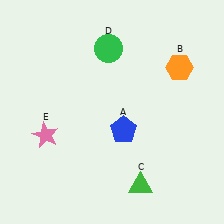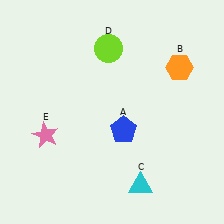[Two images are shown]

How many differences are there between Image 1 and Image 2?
There are 2 differences between the two images.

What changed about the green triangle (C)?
In Image 1, C is green. In Image 2, it changed to cyan.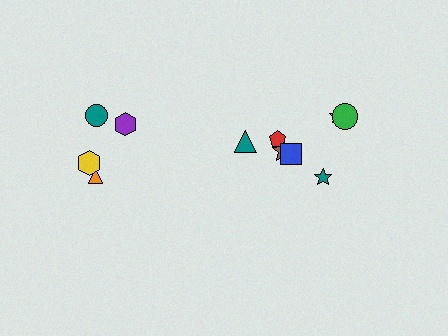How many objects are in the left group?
There are 4 objects.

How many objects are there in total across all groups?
There are 11 objects.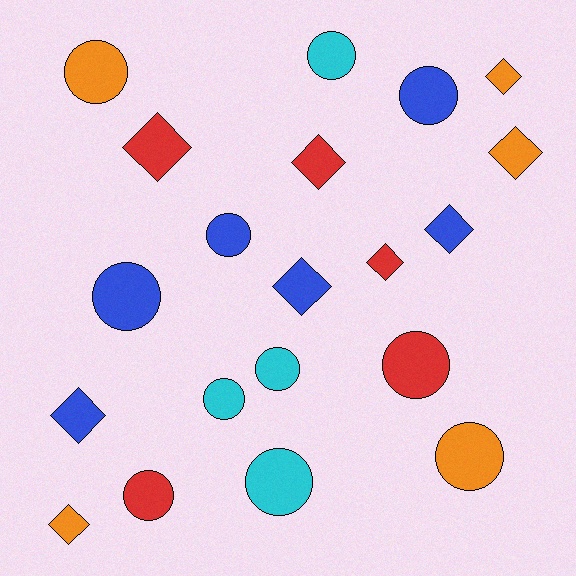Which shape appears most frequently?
Circle, with 11 objects.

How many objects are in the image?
There are 20 objects.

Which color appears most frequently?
Blue, with 6 objects.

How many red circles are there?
There are 2 red circles.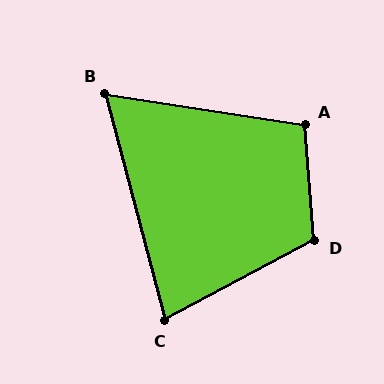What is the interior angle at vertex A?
Approximately 103 degrees (obtuse).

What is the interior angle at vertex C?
Approximately 77 degrees (acute).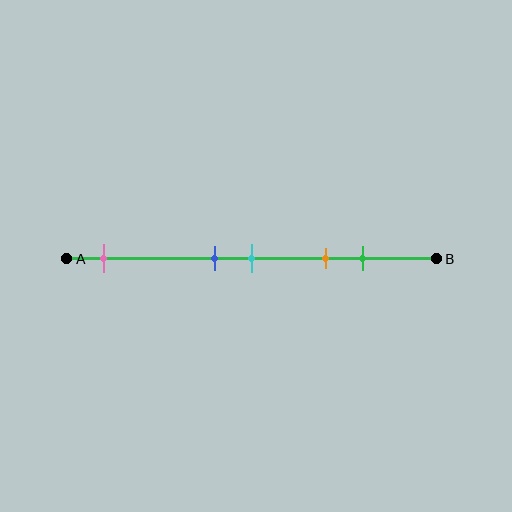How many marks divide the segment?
There are 5 marks dividing the segment.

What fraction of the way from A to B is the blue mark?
The blue mark is approximately 40% (0.4) of the way from A to B.